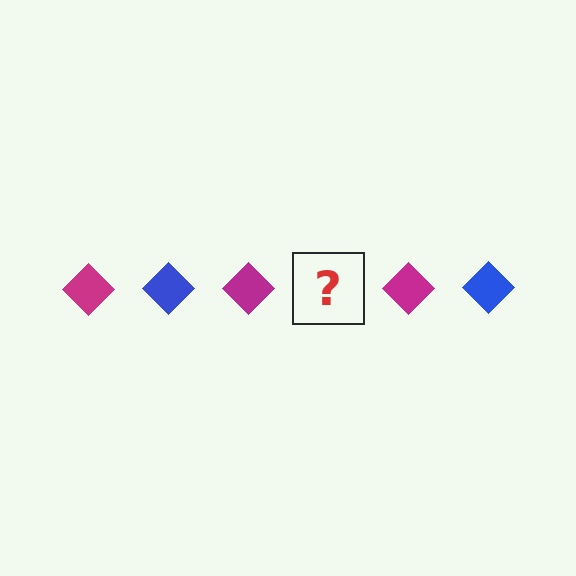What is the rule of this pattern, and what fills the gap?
The rule is that the pattern cycles through magenta, blue diamonds. The gap should be filled with a blue diamond.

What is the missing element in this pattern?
The missing element is a blue diamond.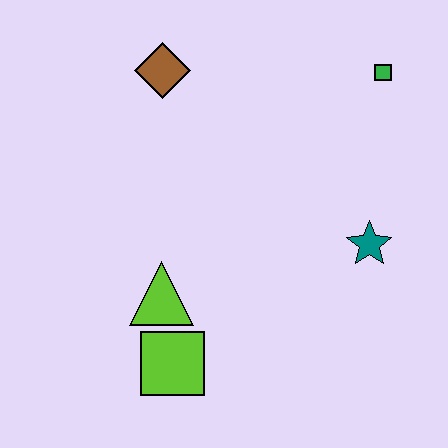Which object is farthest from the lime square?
The green square is farthest from the lime square.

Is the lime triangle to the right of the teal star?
No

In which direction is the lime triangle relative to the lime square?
The lime triangle is above the lime square.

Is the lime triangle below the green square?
Yes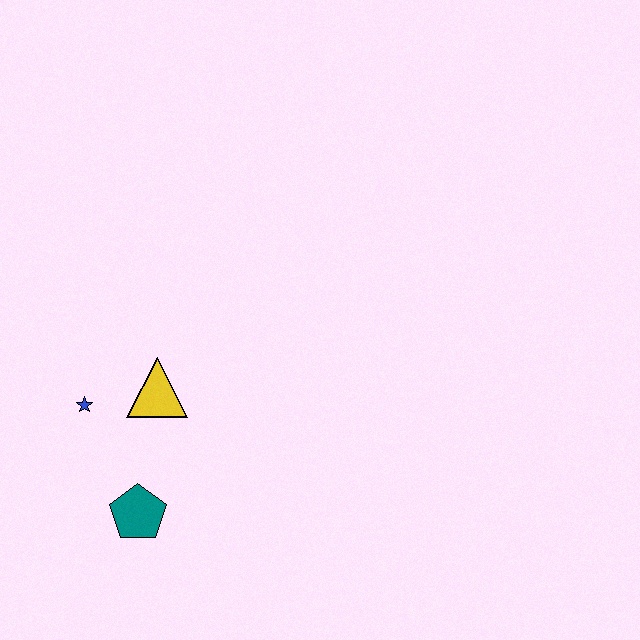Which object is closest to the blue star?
The yellow triangle is closest to the blue star.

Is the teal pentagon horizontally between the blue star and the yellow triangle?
Yes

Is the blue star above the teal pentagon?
Yes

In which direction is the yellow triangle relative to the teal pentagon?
The yellow triangle is above the teal pentagon.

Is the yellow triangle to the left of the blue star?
No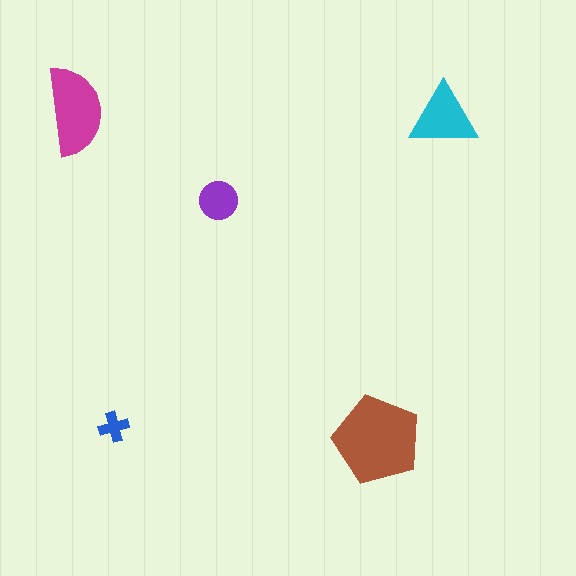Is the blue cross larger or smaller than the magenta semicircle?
Smaller.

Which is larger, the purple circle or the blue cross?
The purple circle.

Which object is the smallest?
The blue cross.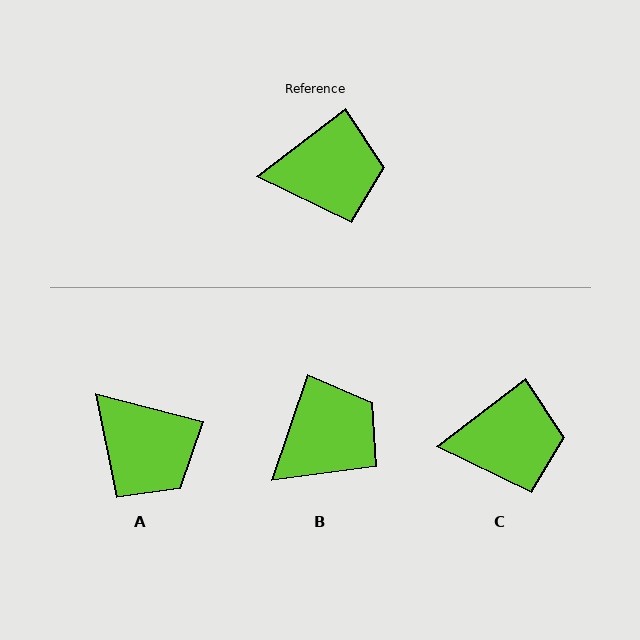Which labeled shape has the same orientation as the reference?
C.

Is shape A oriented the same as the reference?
No, it is off by about 52 degrees.